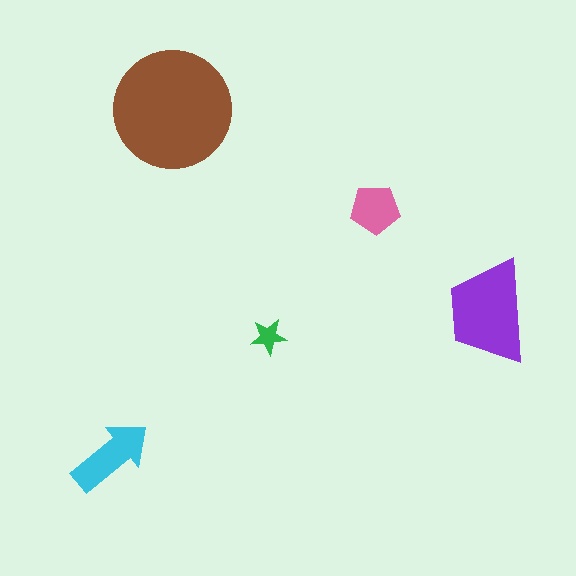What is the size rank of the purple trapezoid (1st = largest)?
2nd.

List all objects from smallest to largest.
The green star, the pink pentagon, the cyan arrow, the purple trapezoid, the brown circle.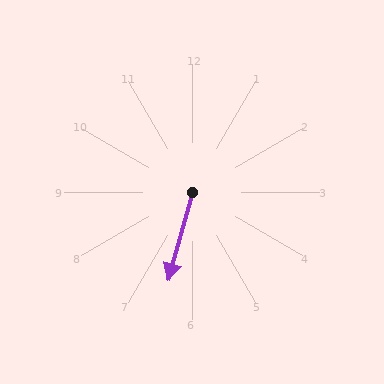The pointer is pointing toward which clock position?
Roughly 7 o'clock.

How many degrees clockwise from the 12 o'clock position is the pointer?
Approximately 195 degrees.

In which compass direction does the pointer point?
South.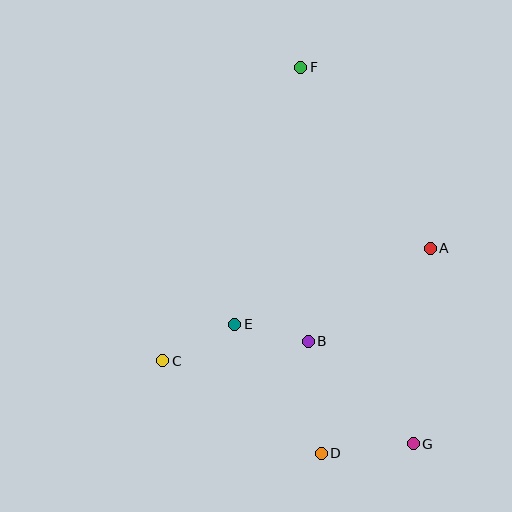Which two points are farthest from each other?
Points F and G are farthest from each other.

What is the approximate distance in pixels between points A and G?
The distance between A and G is approximately 196 pixels.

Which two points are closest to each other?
Points B and E are closest to each other.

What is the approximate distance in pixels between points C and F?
The distance between C and F is approximately 324 pixels.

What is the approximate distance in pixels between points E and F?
The distance between E and F is approximately 265 pixels.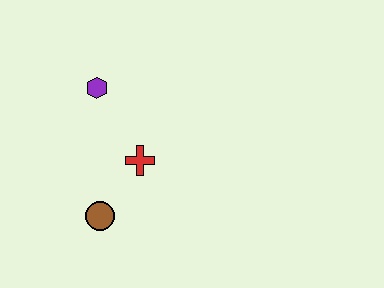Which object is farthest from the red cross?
The purple hexagon is farthest from the red cross.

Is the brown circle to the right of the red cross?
No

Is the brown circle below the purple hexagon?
Yes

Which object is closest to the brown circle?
The red cross is closest to the brown circle.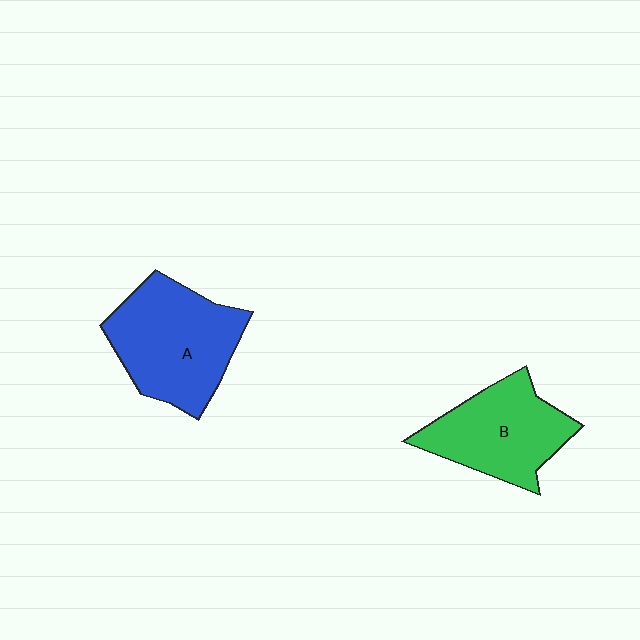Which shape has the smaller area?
Shape B (green).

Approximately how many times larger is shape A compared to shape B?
Approximately 1.2 times.